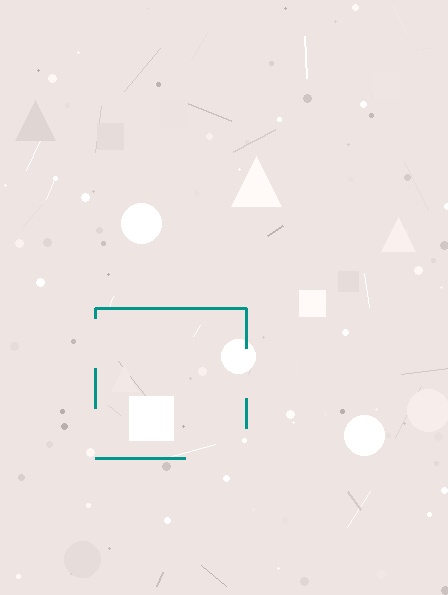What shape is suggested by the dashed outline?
The dashed outline suggests a square.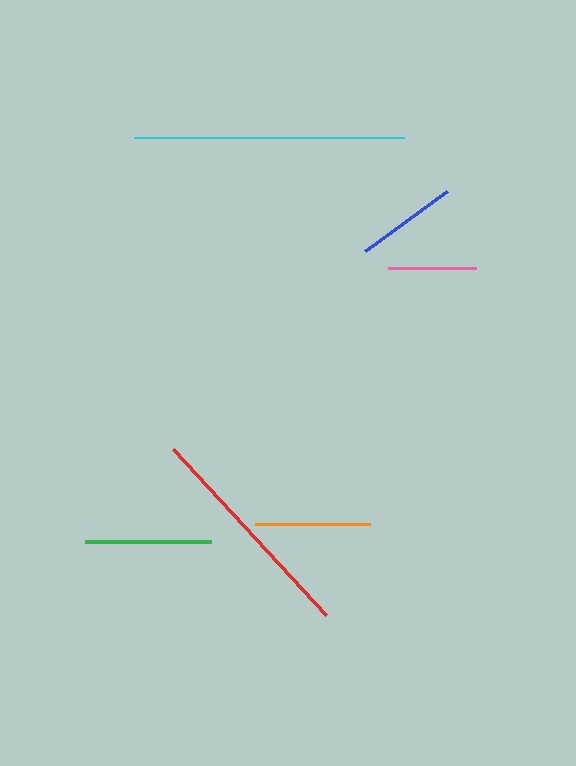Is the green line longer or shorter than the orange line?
The green line is longer than the orange line.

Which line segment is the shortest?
The pink line is the shortest at approximately 88 pixels.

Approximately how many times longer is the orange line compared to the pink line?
The orange line is approximately 1.3 times the length of the pink line.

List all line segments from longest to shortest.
From longest to shortest: cyan, red, green, orange, blue, pink.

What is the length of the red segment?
The red segment is approximately 226 pixels long.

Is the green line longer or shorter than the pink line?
The green line is longer than the pink line.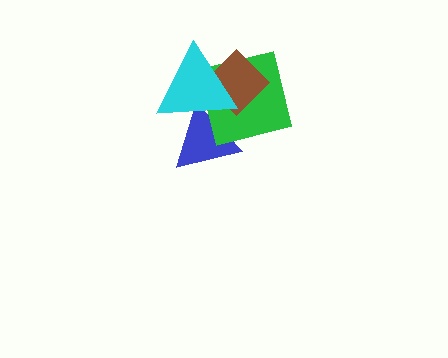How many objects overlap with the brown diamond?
2 objects overlap with the brown diamond.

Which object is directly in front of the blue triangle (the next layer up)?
The green square is directly in front of the blue triangle.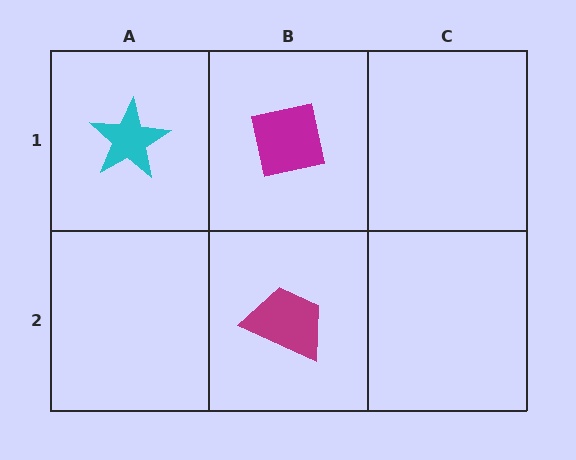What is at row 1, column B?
A magenta square.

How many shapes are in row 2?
1 shape.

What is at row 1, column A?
A cyan star.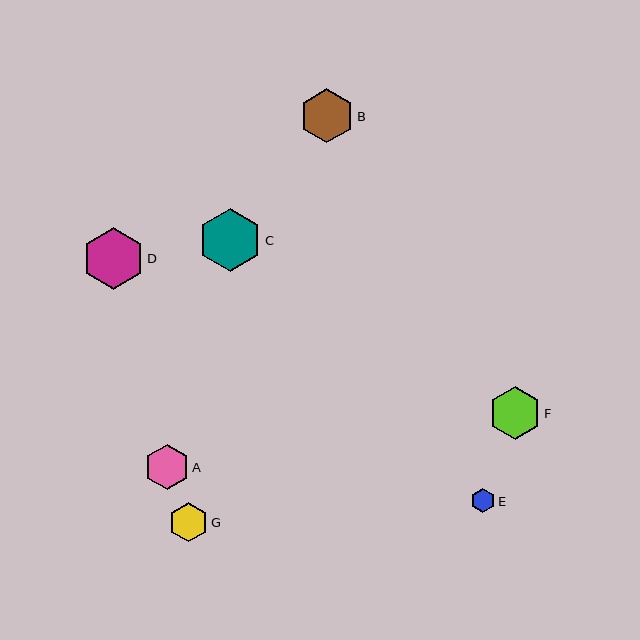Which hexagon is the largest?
Hexagon C is the largest with a size of approximately 63 pixels.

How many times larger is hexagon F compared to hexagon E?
Hexagon F is approximately 2.2 times the size of hexagon E.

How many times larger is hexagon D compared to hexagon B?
Hexagon D is approximately 1.2 times the size of hexagon B.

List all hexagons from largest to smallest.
From largest to smallest: C, D, B, F, A, G, E.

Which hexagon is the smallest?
Hexagon E is the smallest with a size of approximately 24 pixels.